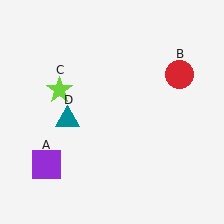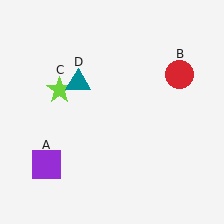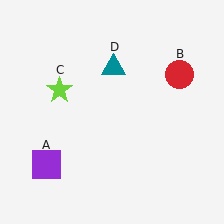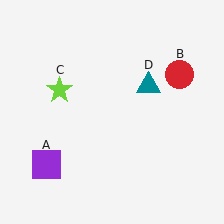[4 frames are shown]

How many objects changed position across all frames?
1 object changed position: teal triangle (object D).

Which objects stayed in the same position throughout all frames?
Purple square (object A) and red circle (object B) and lime star (object C) remained stationary.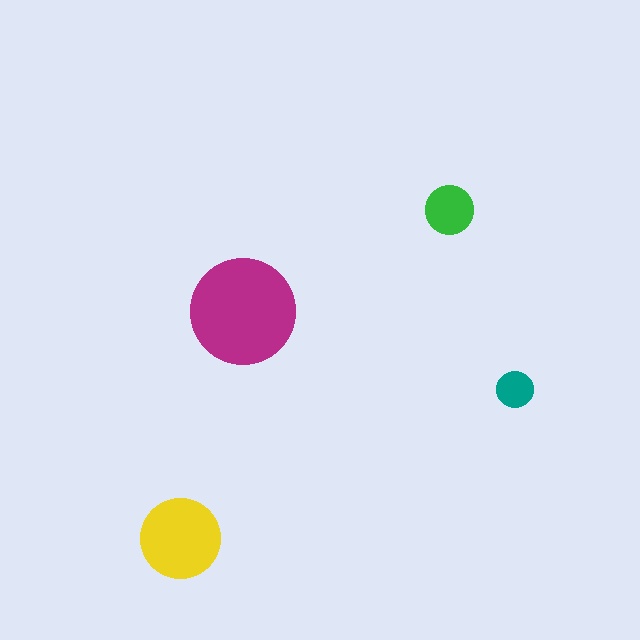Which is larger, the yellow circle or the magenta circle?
The magenta one.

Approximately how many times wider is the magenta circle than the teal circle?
About 3 times wider.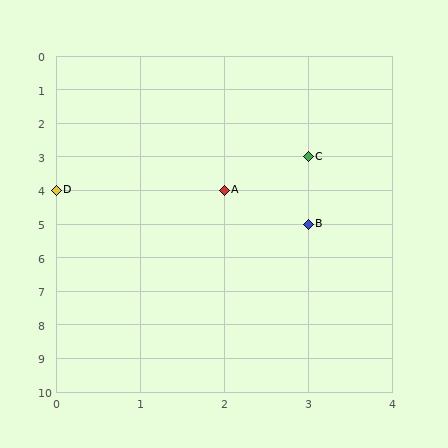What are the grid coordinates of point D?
Point D is at grid coordinates (0, 4).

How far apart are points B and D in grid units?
Points B and D are 3 columns and 1 row apart (about 3.2 grid units diagonally).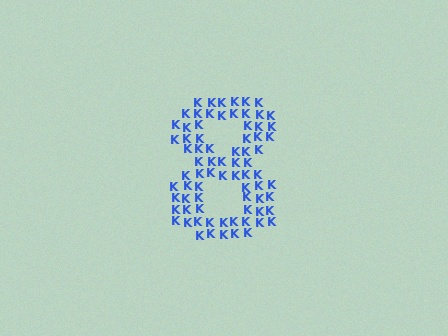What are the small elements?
The small elements are letter K's.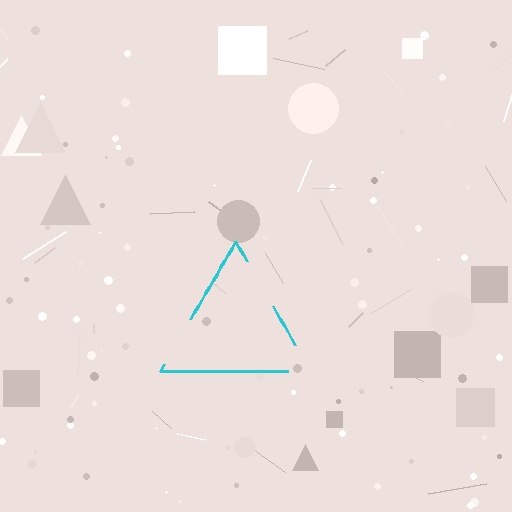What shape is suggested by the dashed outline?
The dashed outline suggests a triangle.